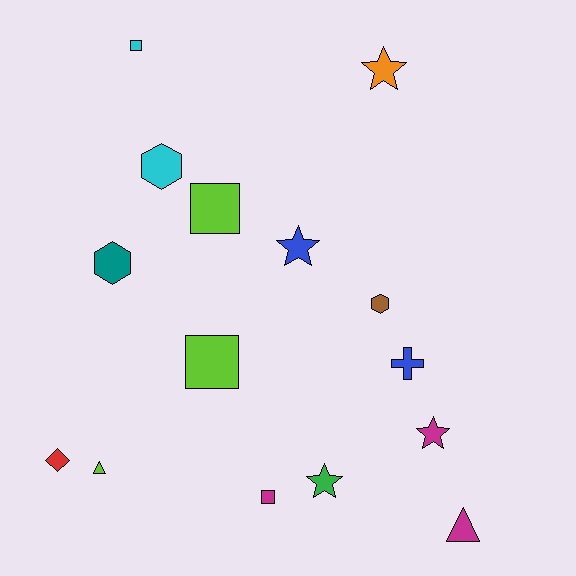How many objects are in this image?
There are 15 objects.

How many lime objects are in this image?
There are 3 lime objects.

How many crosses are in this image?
There is 1 cross.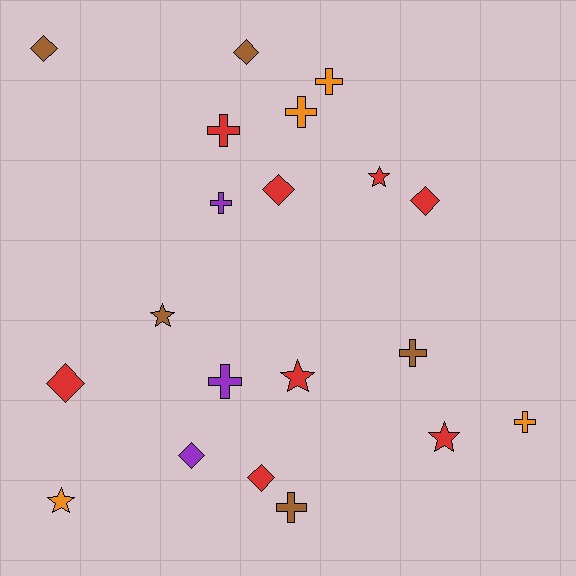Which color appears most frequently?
Red, with 8 objects.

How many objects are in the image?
There are 20 objects.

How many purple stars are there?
There are no purple stars.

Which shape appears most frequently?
Cross, with 8 objects.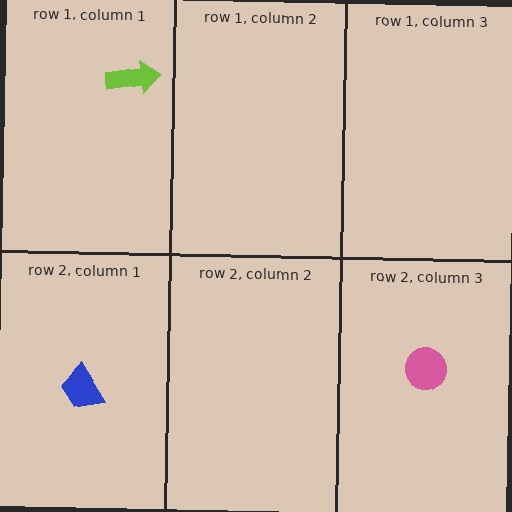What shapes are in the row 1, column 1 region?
The lime arrow.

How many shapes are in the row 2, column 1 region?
1.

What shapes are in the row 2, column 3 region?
The pink circle.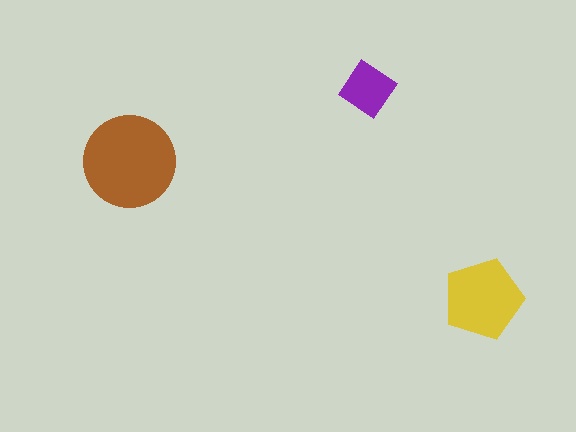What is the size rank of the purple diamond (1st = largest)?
3rd.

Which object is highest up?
The purple diamond is topmost.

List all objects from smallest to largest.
The purple diamond, the yellow pentagon, the brown circle.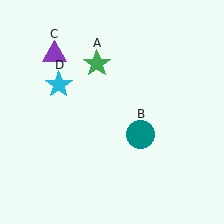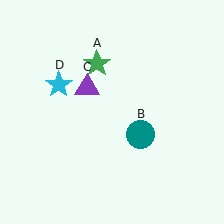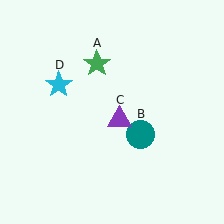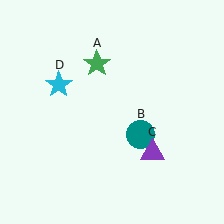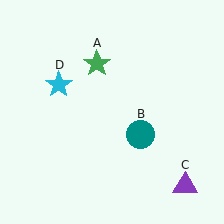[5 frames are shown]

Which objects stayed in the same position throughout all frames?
Green star (object A) and teal circle (object B) and cyan star (object D) remained stationary.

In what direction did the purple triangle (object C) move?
The purple triangle (object C) moved down and to the right.